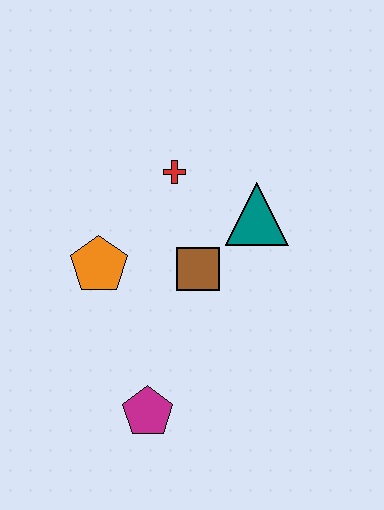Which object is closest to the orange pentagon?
The brown square is closest to the orange pentagon.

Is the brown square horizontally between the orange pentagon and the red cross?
No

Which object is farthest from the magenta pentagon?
The red cross is farthest from the magenta pentagon.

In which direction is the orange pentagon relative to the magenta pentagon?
The orange pentagon is above the magenta pentagon.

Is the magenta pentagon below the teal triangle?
Yes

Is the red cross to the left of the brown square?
Yes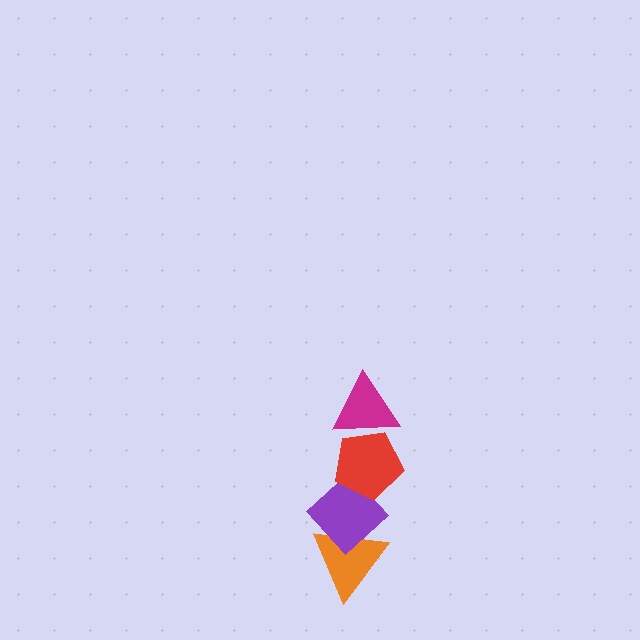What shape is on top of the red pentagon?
The magenta triangle is on top of the red pentagon.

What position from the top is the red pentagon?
The red pentagon is 2nd from the top.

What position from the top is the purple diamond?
The purple diamond is 3rd from the top.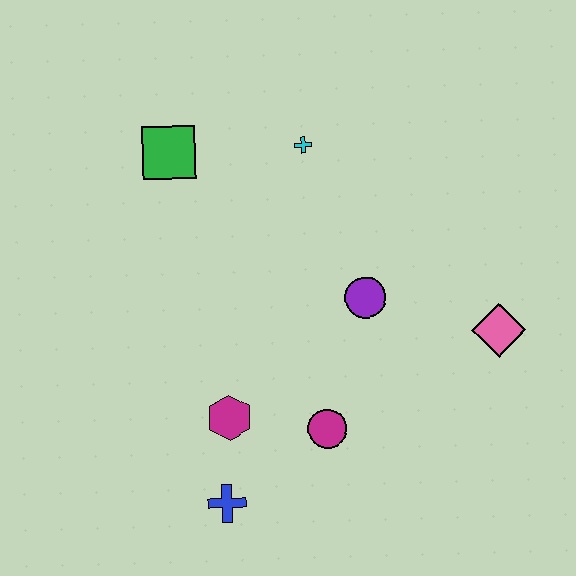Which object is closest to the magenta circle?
The magenta hexagon is closest to the magenta circle.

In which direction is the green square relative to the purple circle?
The green square is to the left of the purple circle.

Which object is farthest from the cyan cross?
The blue cross is farthest from the cyan cross.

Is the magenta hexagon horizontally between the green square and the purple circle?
Yes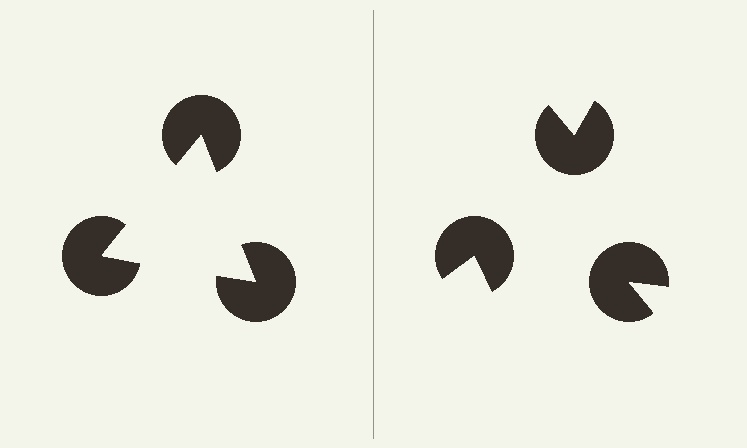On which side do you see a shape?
An illusory triangle appears on the left side. On the right side the wedge cuts are rotated, so no coherent shape forms.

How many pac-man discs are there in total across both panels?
6 — 3 on each side.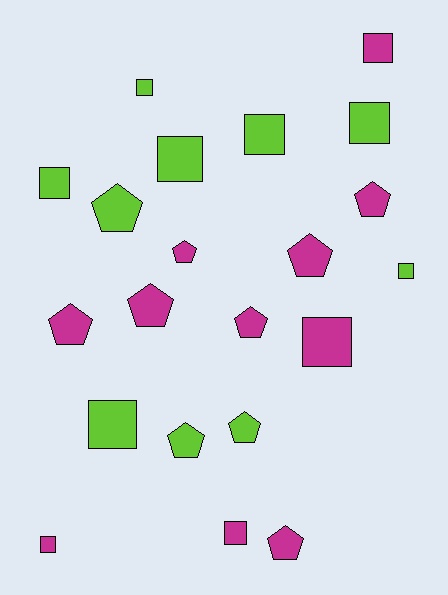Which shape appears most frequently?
Square, with 11 objects.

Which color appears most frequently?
Magenta, with 11 objects.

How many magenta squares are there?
There are 4 magenta squares.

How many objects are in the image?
There are 21 objects.